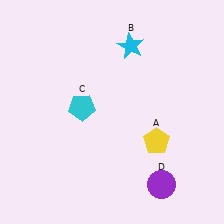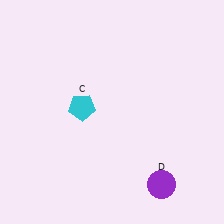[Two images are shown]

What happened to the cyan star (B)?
The cyan star (B) was removed in Image 2. It was in the top-right area of Image 1.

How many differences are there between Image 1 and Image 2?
There are 2 differences between the two images.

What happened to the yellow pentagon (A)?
The yellow pentagon (A) was removed in Image 2. It was in the bottom-right area of Image 1.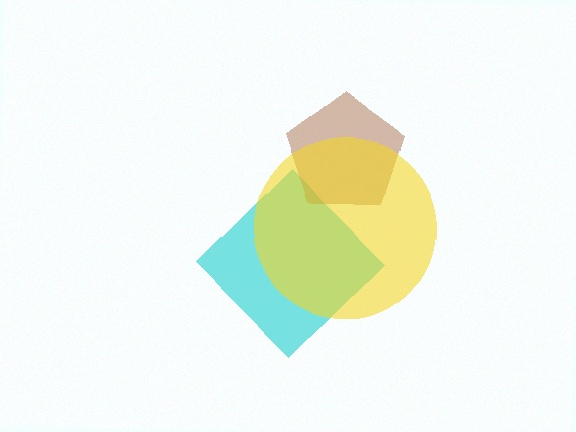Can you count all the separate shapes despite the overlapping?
Yes, there are 3 separate shapes.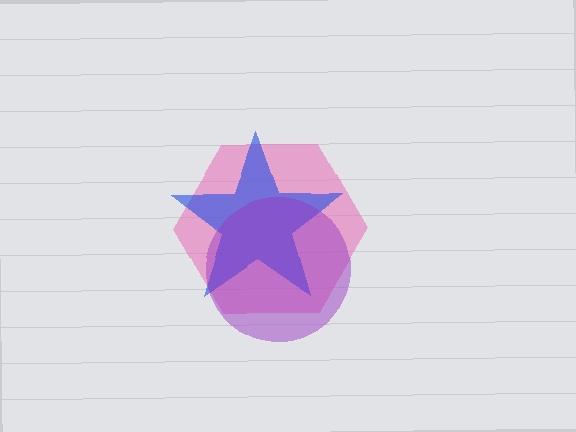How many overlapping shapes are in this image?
There are 3 overlapping shapes in the image.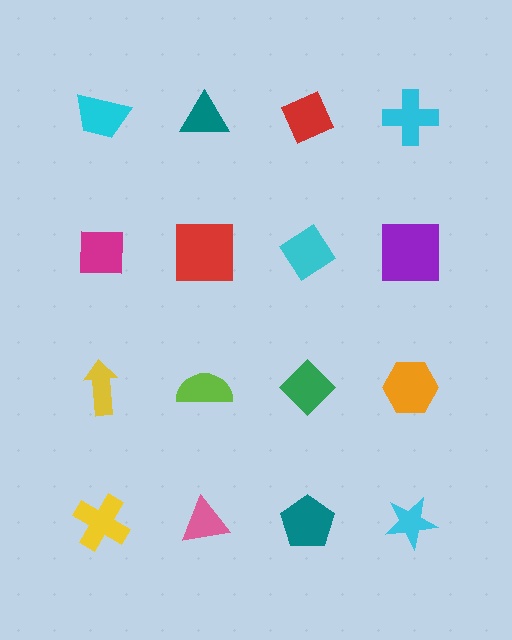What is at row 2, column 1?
A magenta square.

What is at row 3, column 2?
A lime semicircle.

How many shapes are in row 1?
4 shapes.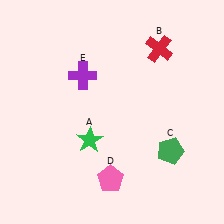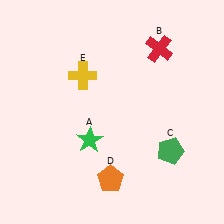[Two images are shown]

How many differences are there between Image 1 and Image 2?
There are 2 differences between the two images.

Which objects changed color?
D changed from pink to orange. E changed from purple to yellow.